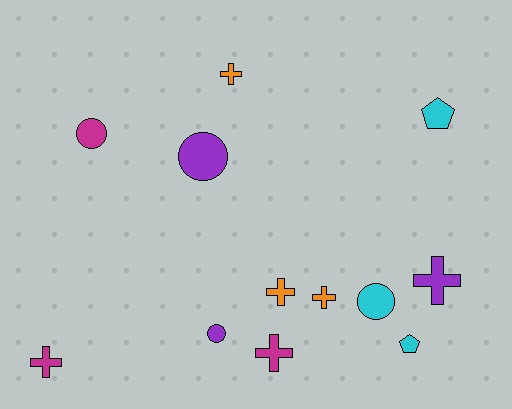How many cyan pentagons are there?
There are 2 cyan pentagons.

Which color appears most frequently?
Magenta, with 3 objects.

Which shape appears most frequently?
Cross, with 6 objects.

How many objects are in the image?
There are 12 objects.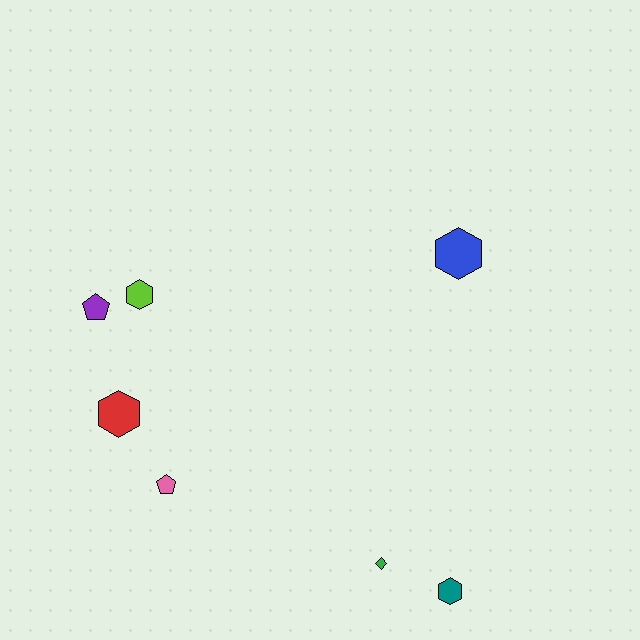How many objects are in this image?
There are 7 objects.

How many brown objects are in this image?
There are no brown objects.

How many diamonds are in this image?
There is 1 diamond.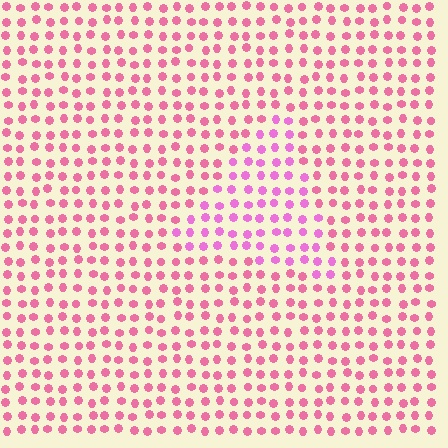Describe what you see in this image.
The image is filled with small pink elements in a uniform arrangement. A triangle-shaped region is visible where the elements are tinted to a slightly different hue, forming a subtle color boundary.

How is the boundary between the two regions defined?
The boundary is defined purely by a slight shift in hue (about 26 degrees). Spacing, size, and orientation are identical on both sides.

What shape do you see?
I see a triangle.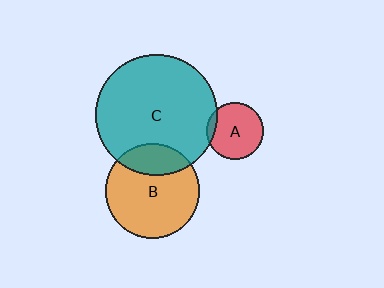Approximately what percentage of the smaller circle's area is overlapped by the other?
Approximately 25%.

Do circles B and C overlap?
Yes.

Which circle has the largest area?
Circle C (teal).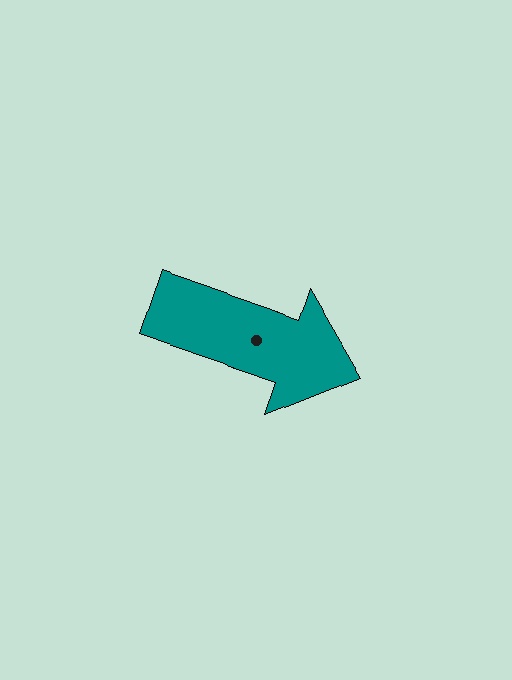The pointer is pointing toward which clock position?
Roughly 4 o'clock.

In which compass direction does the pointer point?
East.